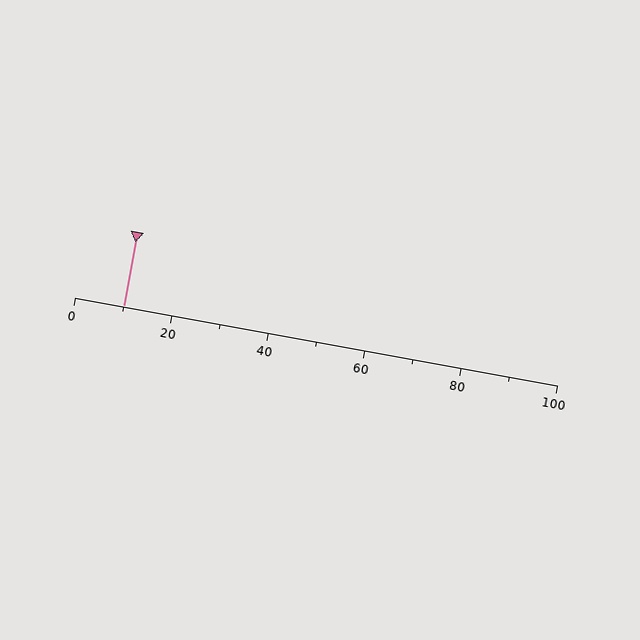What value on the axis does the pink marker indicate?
The marker indicates approximately 10.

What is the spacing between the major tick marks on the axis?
The major ticks are spaced 20 apart.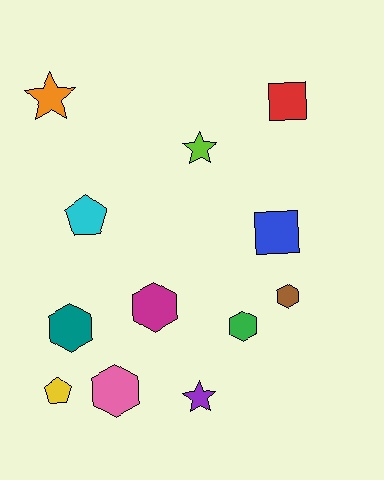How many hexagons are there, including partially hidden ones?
There are 5 hexagons.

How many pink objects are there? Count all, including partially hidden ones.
There is 1 pink object.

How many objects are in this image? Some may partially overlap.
There are 12 objects.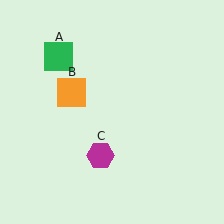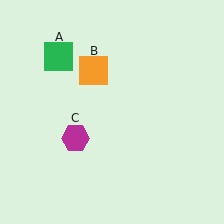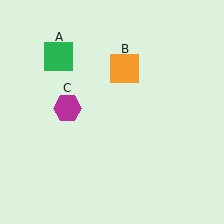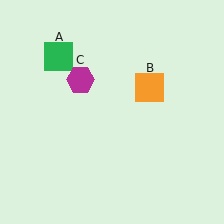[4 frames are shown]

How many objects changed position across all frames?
2 objects changed position: orange square (object B), magenta hexagon (object C).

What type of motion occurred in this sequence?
The orange square (object B), magenta hexagon (object C) rotated clockwise around the center of the scene.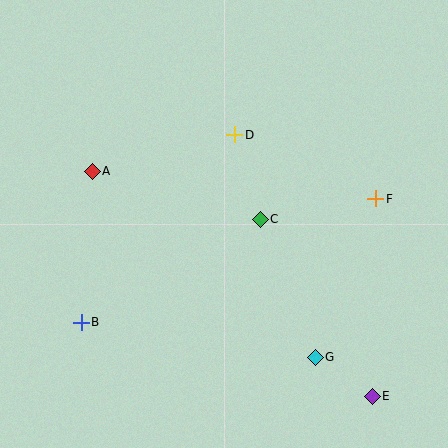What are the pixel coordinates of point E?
Point E is at (372, 396).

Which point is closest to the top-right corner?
Point F is closest to the top-right corner.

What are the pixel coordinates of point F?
Point F is at (376, 199).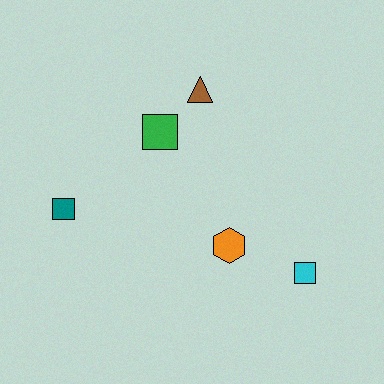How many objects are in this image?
There are 5 objects.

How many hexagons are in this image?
There is 1 hexagon.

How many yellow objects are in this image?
There are no yellow objects.